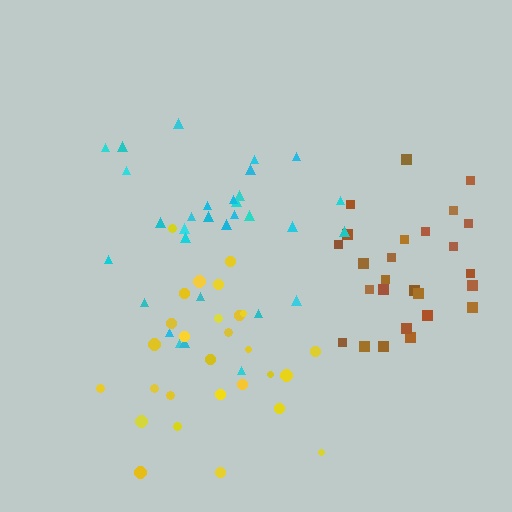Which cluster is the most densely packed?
Brown.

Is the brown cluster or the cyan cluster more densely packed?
Brown.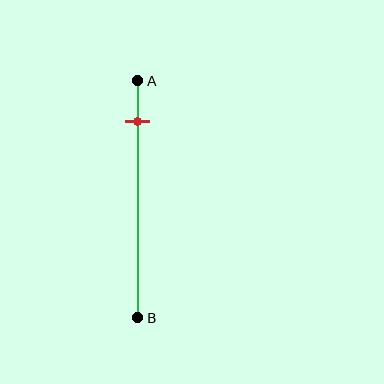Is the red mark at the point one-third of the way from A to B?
No, the mark is at about 15% from A, not at the 33% one-third point.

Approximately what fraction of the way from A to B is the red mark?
The red mark is approximately 15% of the way from A to B.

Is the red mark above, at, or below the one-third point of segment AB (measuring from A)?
The red mark is above the one-third point of segment AB.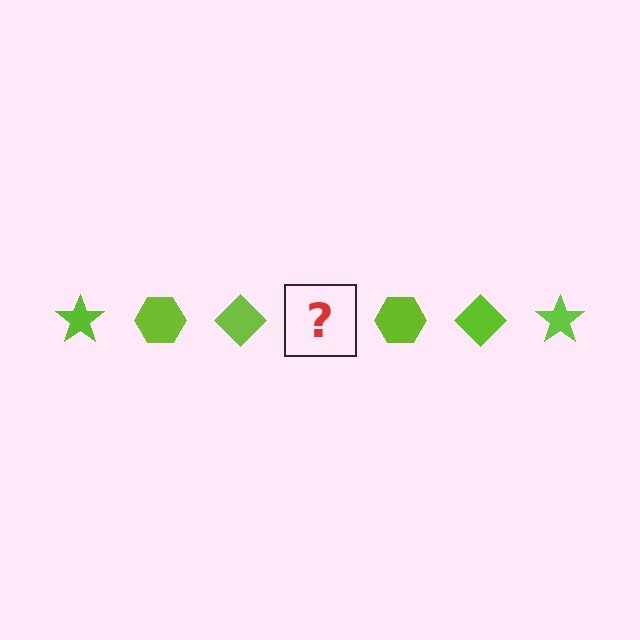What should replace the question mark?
The question mark should be replaced with a lime star.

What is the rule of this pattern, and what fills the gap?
The rule is that the pattern cycles through star, hexagon, diamond shapes in lime. The gap should be filled with a lime star.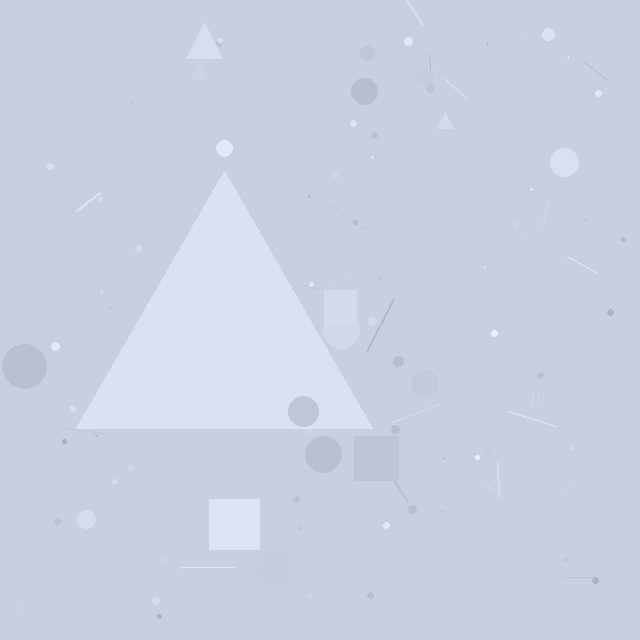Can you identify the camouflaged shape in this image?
The camouflaged shape is a triangle.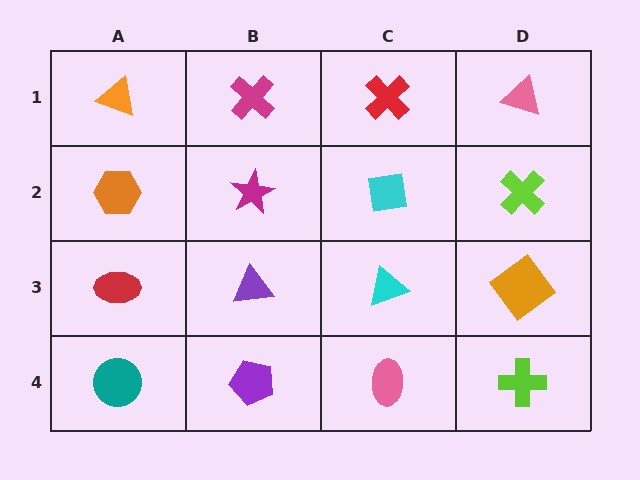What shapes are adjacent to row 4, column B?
A purple triangle (row 3, column B), a teal circle (row 4, column A), a pink ellipse (row 4, column C).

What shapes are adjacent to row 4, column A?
A red ellipse (row 3, column A), a purple pentagon (row 4, column B).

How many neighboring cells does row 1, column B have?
3.